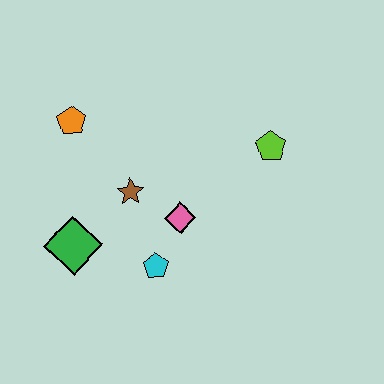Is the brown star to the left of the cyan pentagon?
Yes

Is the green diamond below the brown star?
Yes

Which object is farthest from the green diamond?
The lime pentagon is farthest from the green diamond.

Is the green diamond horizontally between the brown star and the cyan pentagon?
No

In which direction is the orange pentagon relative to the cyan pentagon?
The orange pentagon is above the cyan pentagon.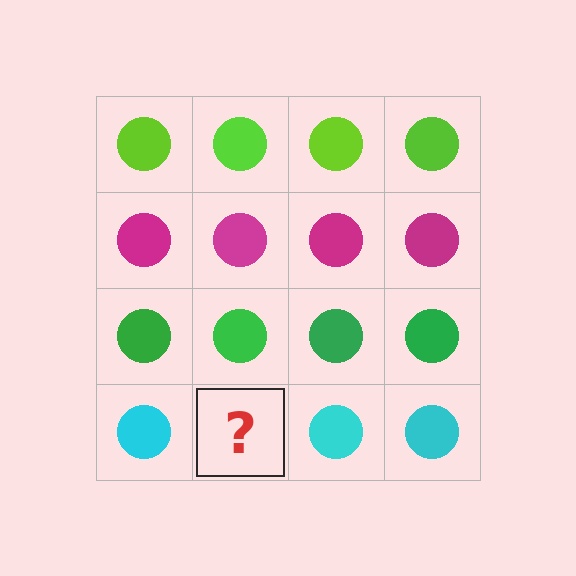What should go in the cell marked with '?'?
The missing cell should contain a cyan circle.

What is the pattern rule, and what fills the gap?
The rule is that each row has a consistent color. The gap should be filled with a cyan circle.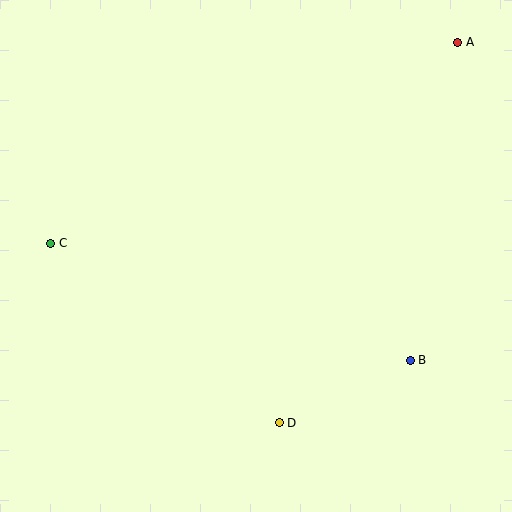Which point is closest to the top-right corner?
Point A is closest to the top-right corner.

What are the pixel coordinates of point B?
Point B is at (410, 360).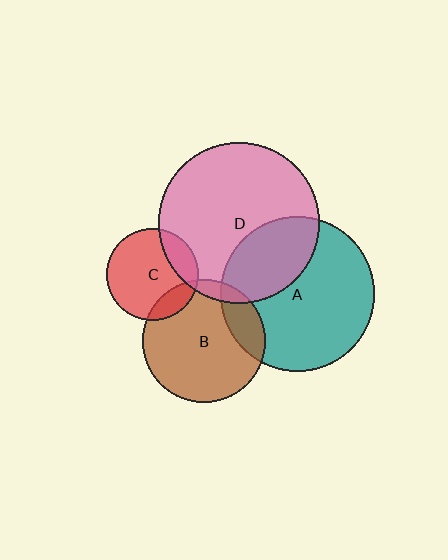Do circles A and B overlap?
Yes.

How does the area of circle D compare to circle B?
Approximately 1.7 times.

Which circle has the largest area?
Circle D (pink).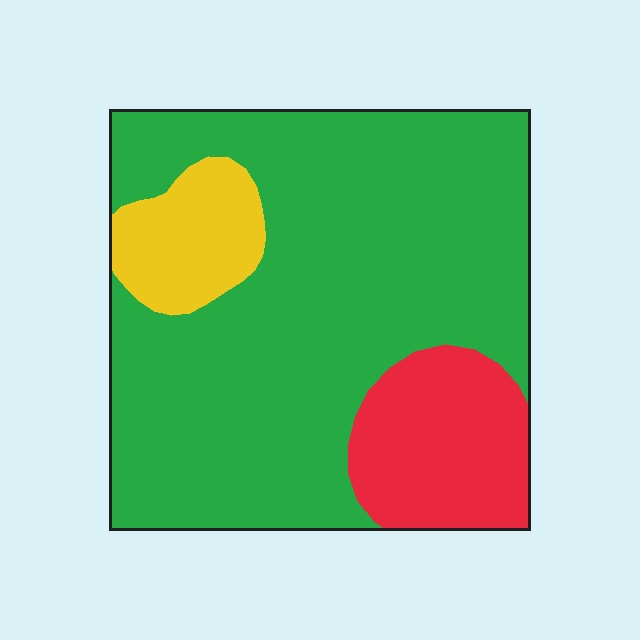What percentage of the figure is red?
Red covers roughly 15% of the figure.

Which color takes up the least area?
Yellow, at roughly 10%.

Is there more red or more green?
Green.